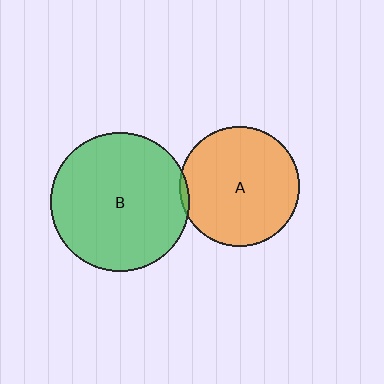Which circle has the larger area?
Circle B (green).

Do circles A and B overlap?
Yes.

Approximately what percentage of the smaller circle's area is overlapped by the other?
Approximately 5%.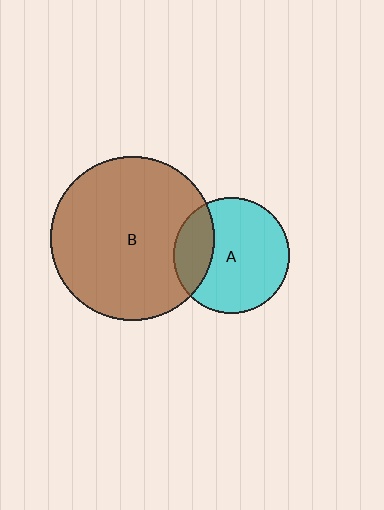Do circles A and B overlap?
Yes.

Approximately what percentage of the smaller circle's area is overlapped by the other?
Approximately 25%.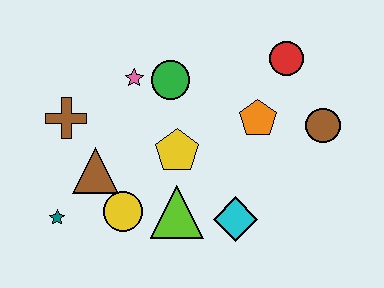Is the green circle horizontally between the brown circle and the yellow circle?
Yes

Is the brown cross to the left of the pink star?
Yes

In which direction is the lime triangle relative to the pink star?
The lime triangle is below the pink star.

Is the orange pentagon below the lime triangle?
No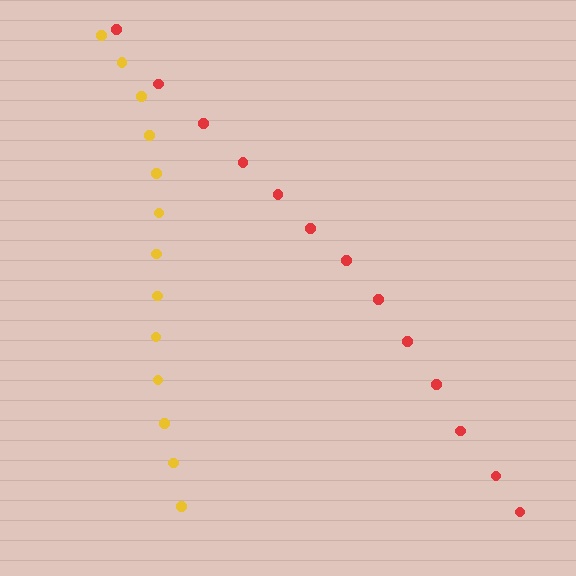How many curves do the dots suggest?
There are 2 distinct paths.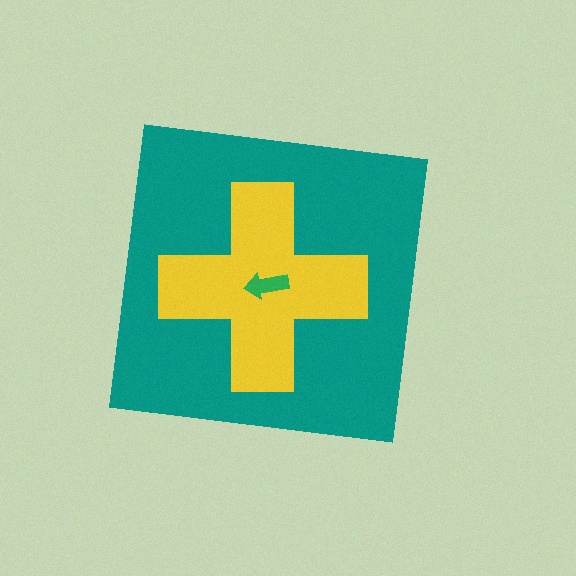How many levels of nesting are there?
3.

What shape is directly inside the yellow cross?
The green arrow.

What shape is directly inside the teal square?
The yellow cross.